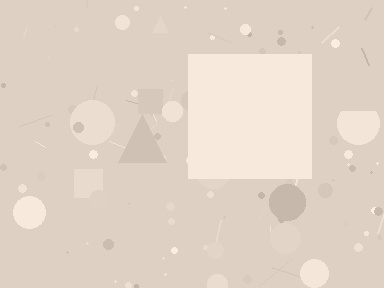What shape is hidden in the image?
A square is hidden in the image.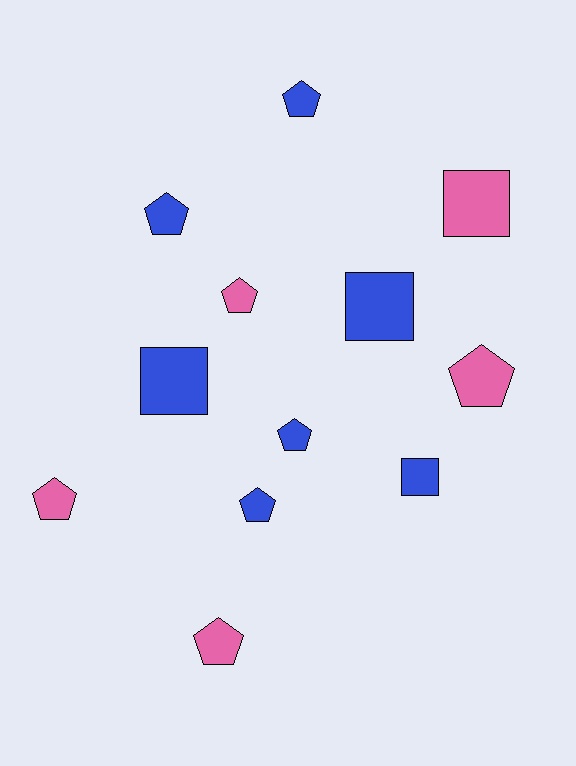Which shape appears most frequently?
Pentagon, with 8 objects.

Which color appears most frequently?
Blue, with 7 objects.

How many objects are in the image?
There are 12 objects.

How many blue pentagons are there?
There are 4 blue pentagons.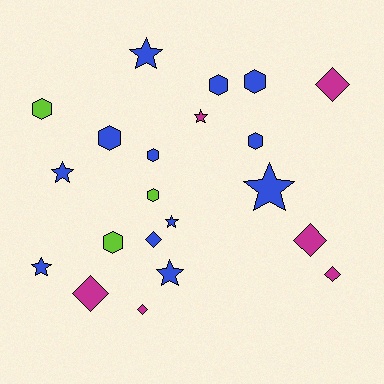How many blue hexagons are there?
There are 5 blue hexagons.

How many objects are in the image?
There are 21 objects.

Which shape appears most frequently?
Hexagon, with 8 objects.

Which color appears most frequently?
Blue, with 12 objects.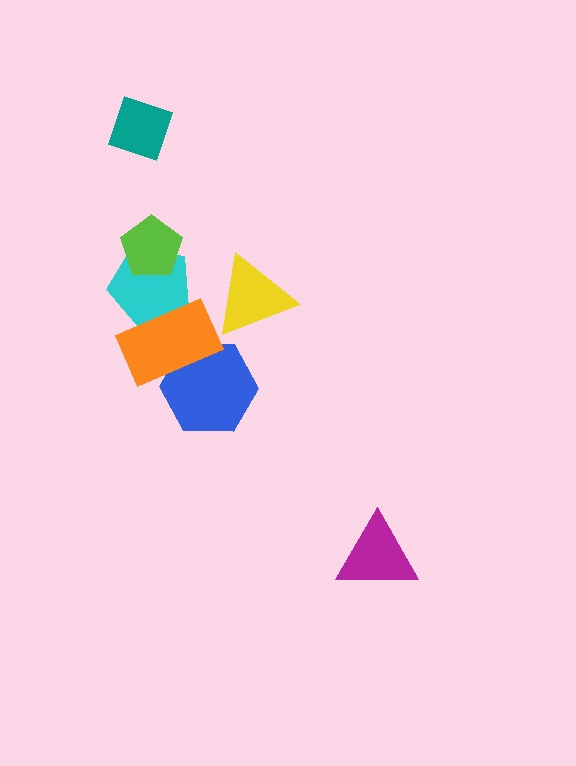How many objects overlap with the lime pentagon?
1 object overlaps with the lime pentagon.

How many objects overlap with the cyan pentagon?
2 objects overlap with the cyan pentagon.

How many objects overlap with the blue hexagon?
1 object overlaps with the blue hexagon.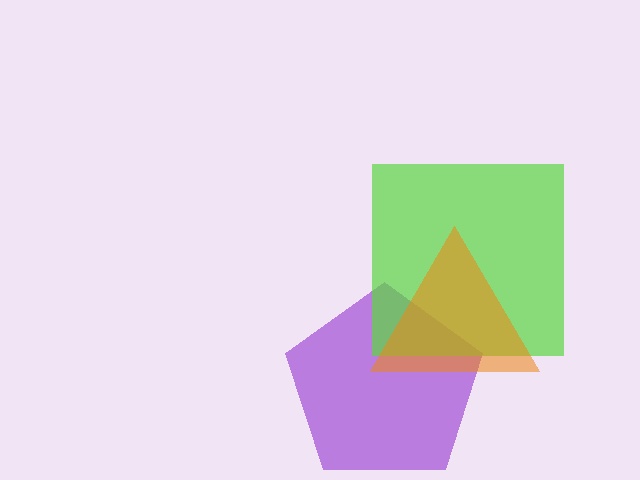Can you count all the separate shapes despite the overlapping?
Yes, there are 3 separate shapes.